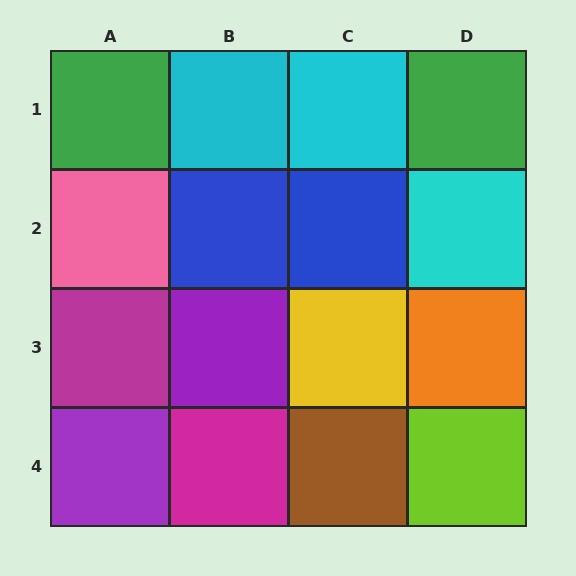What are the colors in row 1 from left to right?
Green, cyan, cyan, green.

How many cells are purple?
2 cells are purple.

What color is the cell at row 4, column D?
Lime.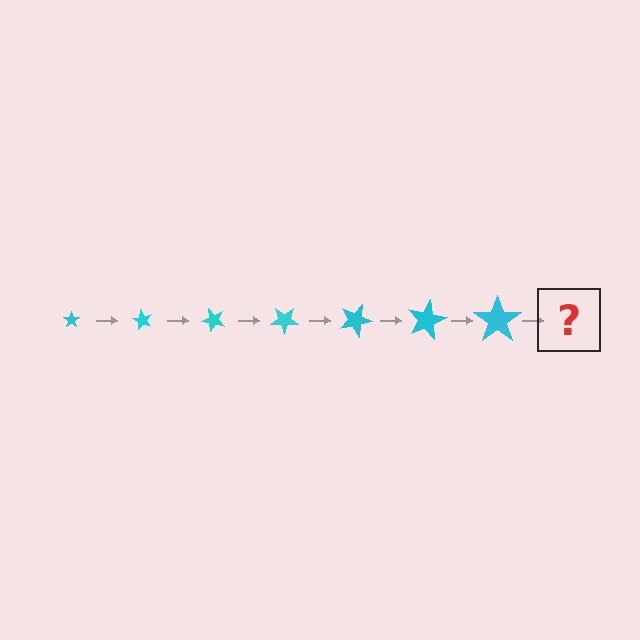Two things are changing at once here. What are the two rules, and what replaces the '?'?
The two rules are that the star grows larger each step and it rotates 60 degrees each step. The '?' should be a star, larger than the previous one and rotated 420 degrees from the start.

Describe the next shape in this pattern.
It should be a star, larger than the previous one and rotated 420 degrees from the start.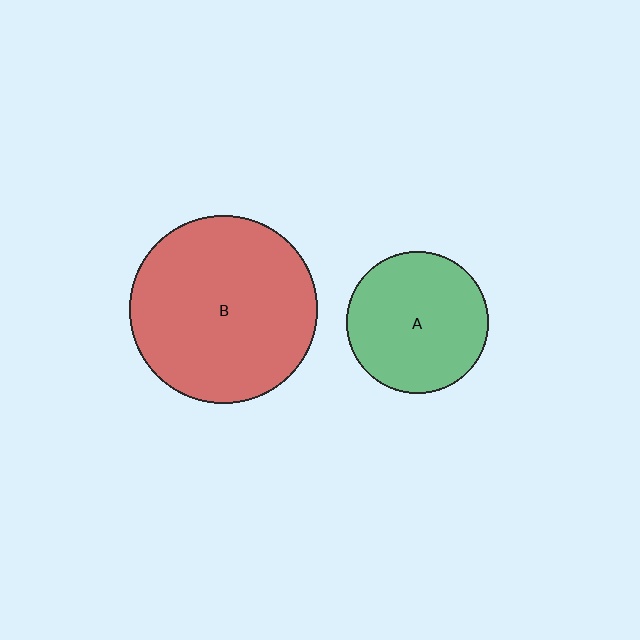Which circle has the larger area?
Circle B (red).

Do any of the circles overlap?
No, none of the circles overlap.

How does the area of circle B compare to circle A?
Approximately 1.8 times.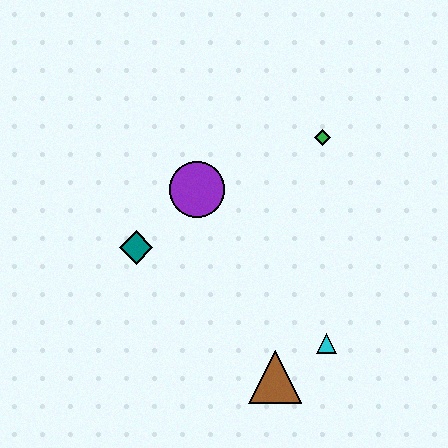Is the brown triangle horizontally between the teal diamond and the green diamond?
Yes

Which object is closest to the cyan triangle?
The brown triangle is closest to the cyan triangle.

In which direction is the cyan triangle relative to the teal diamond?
The cyan triangle is to the right of the teal diamond.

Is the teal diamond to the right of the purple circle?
No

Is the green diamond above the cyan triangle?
Yes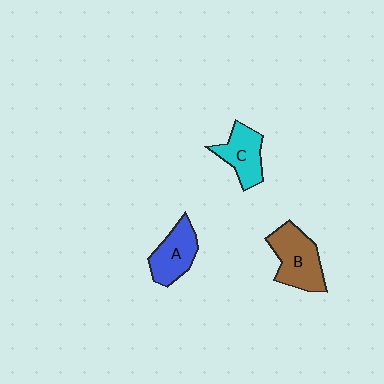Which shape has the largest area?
Shape B (brown).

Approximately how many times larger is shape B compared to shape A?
Approximately 1.3 times.